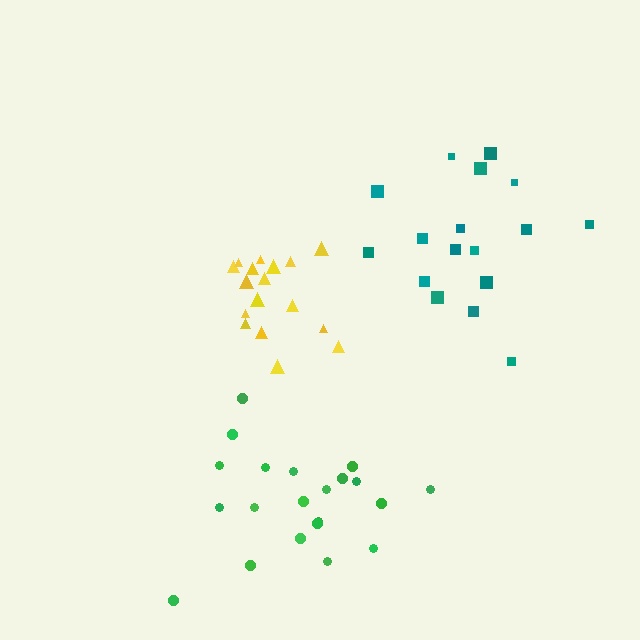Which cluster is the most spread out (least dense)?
Teal.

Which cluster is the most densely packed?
Yellow.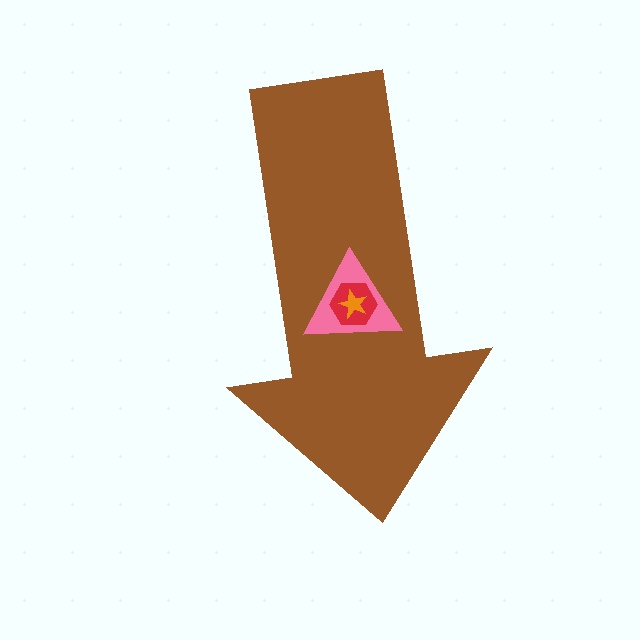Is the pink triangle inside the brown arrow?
Yes.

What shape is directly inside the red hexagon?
The orange star.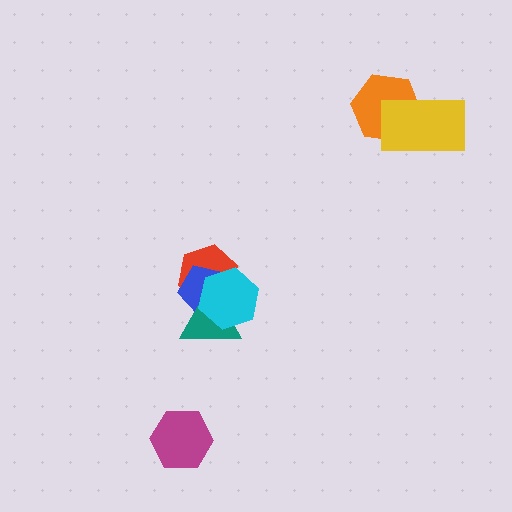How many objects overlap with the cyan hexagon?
3 objects overlap with the cyan hexagon.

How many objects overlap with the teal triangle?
3 objects overlap with the teal triangle.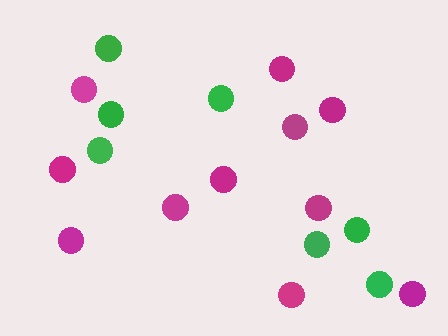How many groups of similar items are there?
There are 2 groups: one group of magenta circles (11) and one group of green circles (7).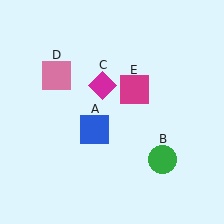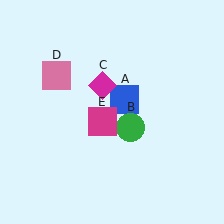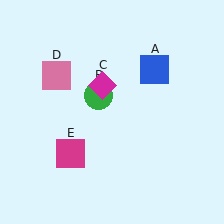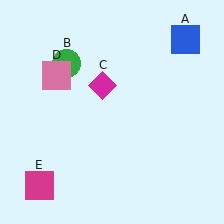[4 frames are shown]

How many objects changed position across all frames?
3 objects changed position: blue square (object A), green circle (object B), magenta square (object E).